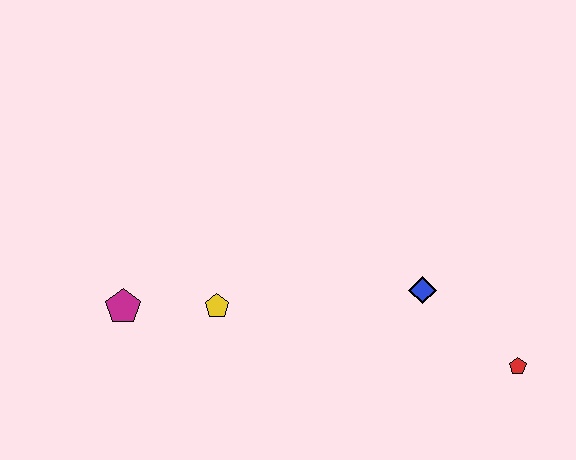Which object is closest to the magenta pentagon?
The yellow pentagon is closest to the magenta pentagon.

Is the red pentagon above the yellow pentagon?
No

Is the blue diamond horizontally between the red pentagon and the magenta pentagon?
Yes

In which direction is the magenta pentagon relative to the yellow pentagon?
The magenta pentagon is to the left of the yellow pentagon.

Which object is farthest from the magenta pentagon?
The red pentagon is farthest from the magenta pentagon.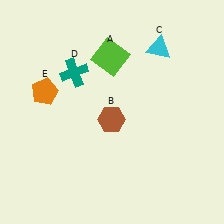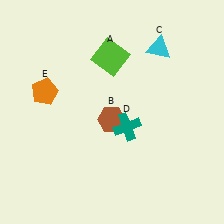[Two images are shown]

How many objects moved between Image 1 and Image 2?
1 object moved between the two images.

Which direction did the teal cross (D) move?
The teal cross (D) moved down.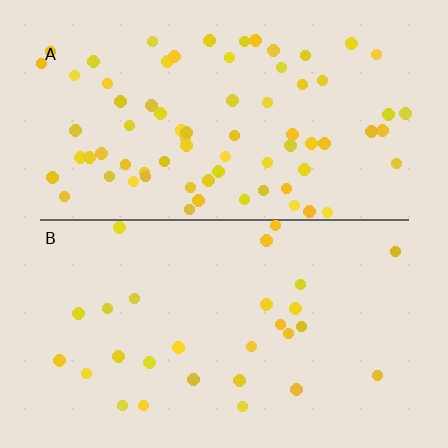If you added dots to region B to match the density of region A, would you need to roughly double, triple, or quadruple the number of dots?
Approximately triple.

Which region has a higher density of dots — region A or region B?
A (the top).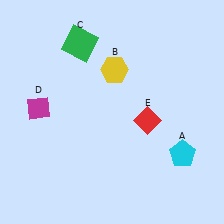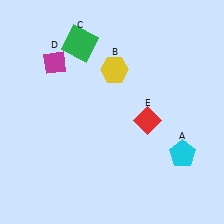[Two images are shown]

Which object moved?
The magenta diamond (D) moved up.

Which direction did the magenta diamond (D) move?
The magenta diamond (D) moved up.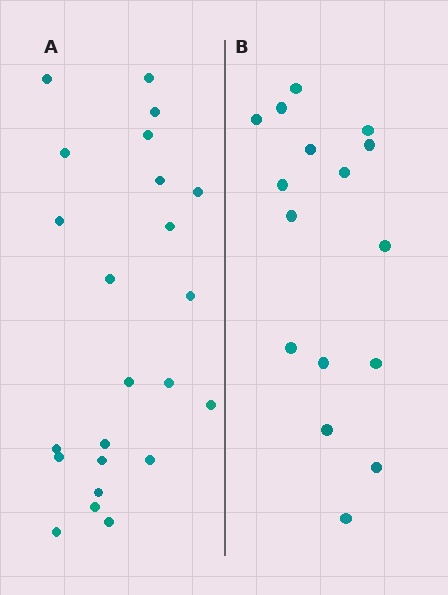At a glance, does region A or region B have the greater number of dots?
Region A (the left region) has more dots.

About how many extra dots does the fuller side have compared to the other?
Region A has roughly 8 or so more dots than region B.